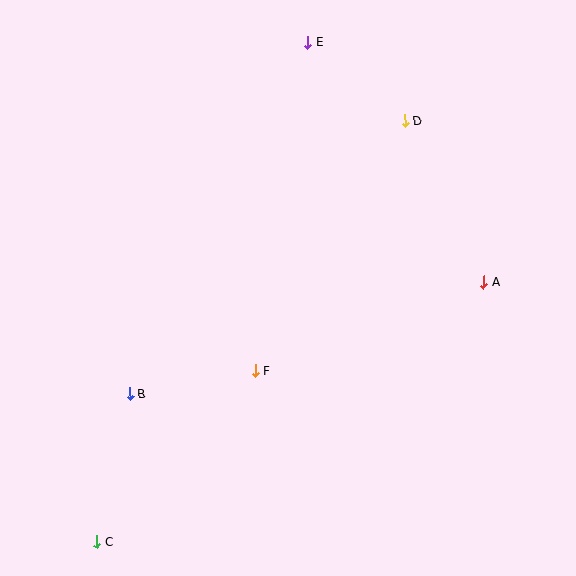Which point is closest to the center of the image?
Point F at (255, 371) is closest to the center.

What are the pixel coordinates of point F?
Point F is at (255, 371).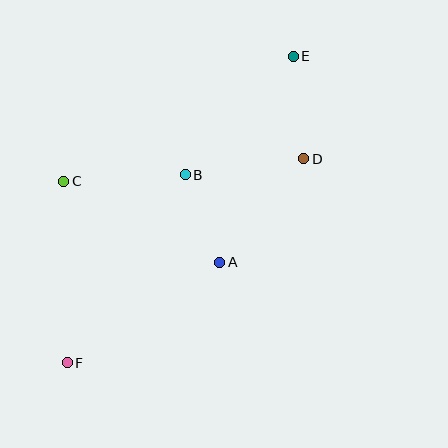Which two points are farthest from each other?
Points E and F are farthest from each other.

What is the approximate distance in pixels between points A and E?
The distance between A and E is approximately 219 pixels.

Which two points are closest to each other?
Points A and B are closest to each other.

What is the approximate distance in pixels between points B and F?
The distance between B and F is approximately 222 pixels.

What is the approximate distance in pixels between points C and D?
The distance between C and D is approximately 241 pixels.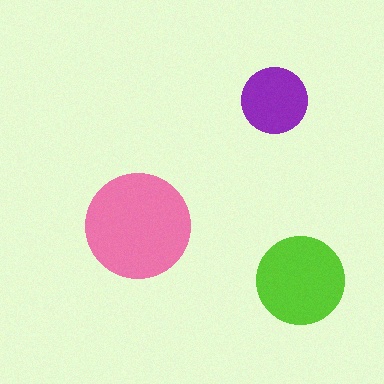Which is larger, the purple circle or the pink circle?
The pink one.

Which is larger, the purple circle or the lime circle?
The lime one.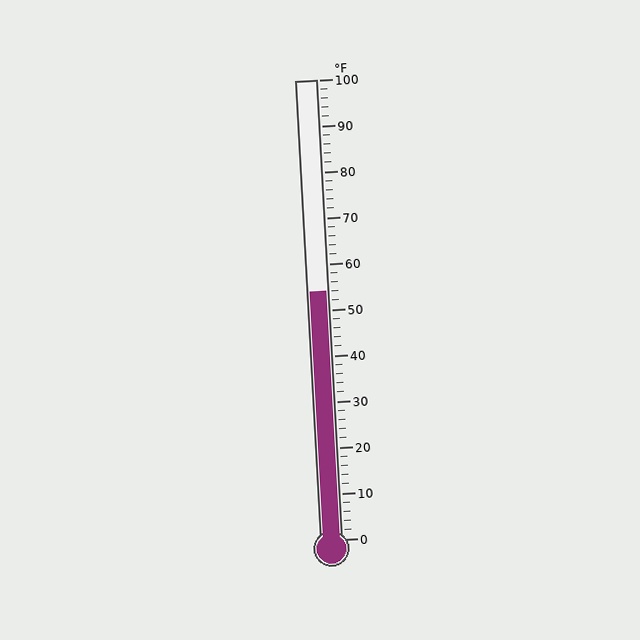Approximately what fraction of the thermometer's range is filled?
The thermometer is filled to approximately 55% of its range.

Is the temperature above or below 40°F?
The temperature is above 40°F.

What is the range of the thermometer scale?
The thermometer scale ranges from 0°F to 100°F.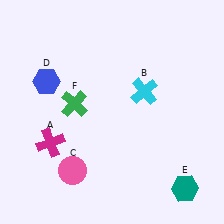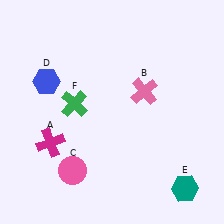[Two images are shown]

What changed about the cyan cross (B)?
In Image 1, B is cyan. In Image 2, it changed to pink.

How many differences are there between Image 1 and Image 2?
There is 1 difference between the two images.